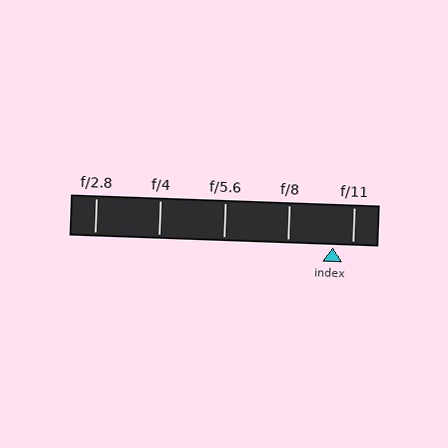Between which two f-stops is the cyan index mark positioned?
The index mark is between f/8 and f/11.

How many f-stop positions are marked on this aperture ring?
There are 5 f-stop positions marked.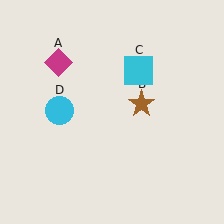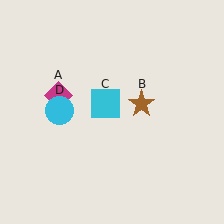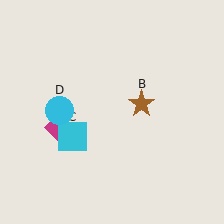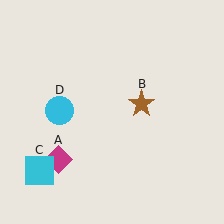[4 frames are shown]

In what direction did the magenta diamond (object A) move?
The magenta diamond (object A) moved down.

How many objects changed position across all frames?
2 objects changed position: magenta diamond (object A), cyan square (object C).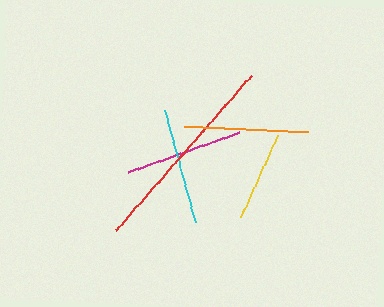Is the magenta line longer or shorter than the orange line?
The orange line is longer than the magenta line.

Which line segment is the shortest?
The yellow line is the shortest at approximately 90 pixels.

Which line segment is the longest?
The red line is the longest at approximately 206 pixels.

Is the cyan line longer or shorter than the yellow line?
The cyan line is longer than the yellow line.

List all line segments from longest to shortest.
From longest to shortest: red, orange, magenta, cyan, yellow.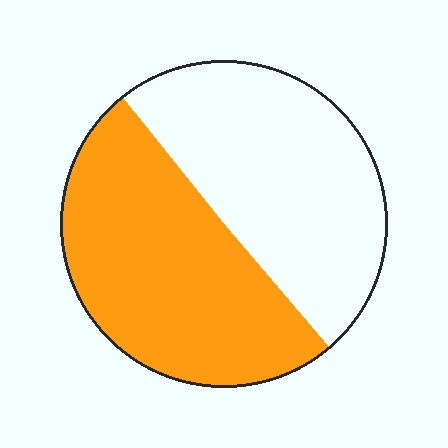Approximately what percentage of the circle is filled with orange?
Approximately 50%.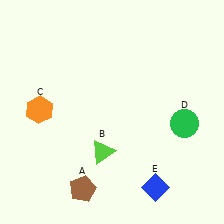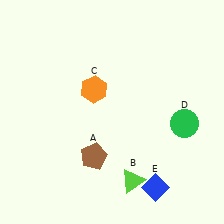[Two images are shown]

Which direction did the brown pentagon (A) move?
The brown pentagon (A) moved up.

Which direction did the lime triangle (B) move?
The lime triangle (B) moved right.